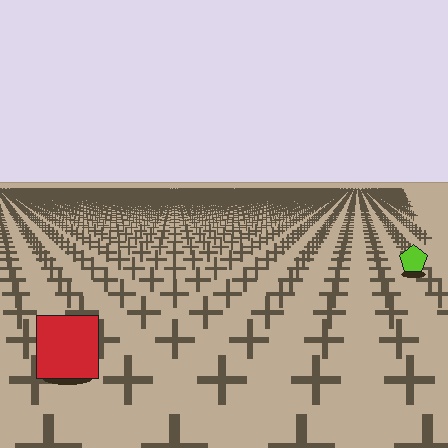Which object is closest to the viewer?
The red square is closest. The texture marks near it are larger and more spread out.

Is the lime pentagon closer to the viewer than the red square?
No. The red square is closer — you can tell from the texture gradient: the ground texture is coarser near it.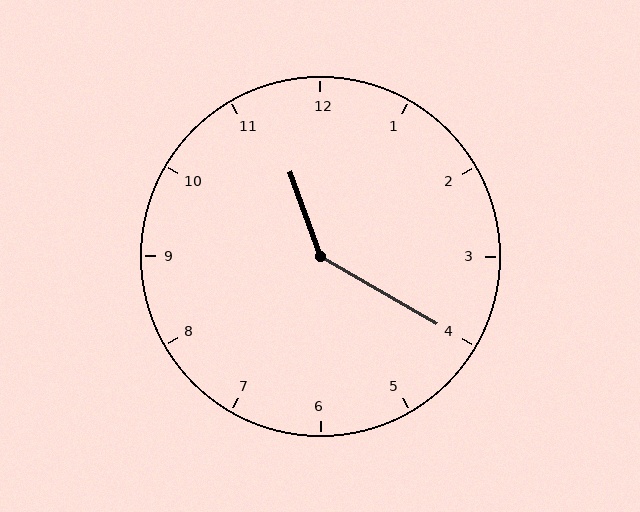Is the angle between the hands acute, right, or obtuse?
It is obtuse.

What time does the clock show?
11:20.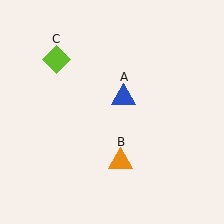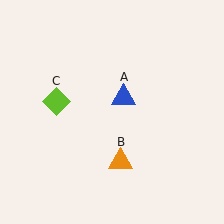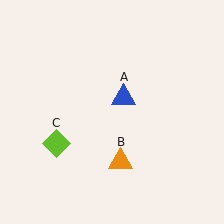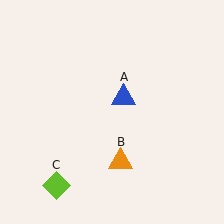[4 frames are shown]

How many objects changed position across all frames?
1 object changed position: lime diamond (object C).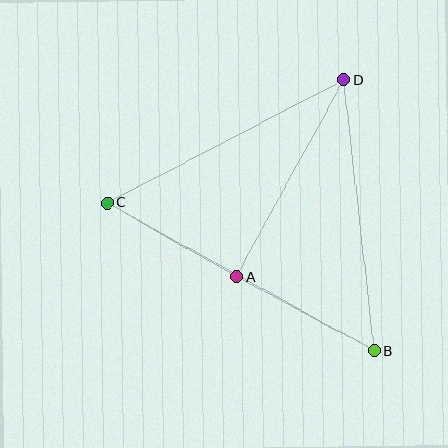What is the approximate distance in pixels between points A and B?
The distance between A and B is approximately 157 pixels.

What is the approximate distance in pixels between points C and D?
The distance between C and D is approximately 267 pixels.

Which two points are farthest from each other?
Points B and C are farthest from each other.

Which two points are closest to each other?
Points A and C are closest to each other.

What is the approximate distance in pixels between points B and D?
The distance between B and D is approximately 272 pixels.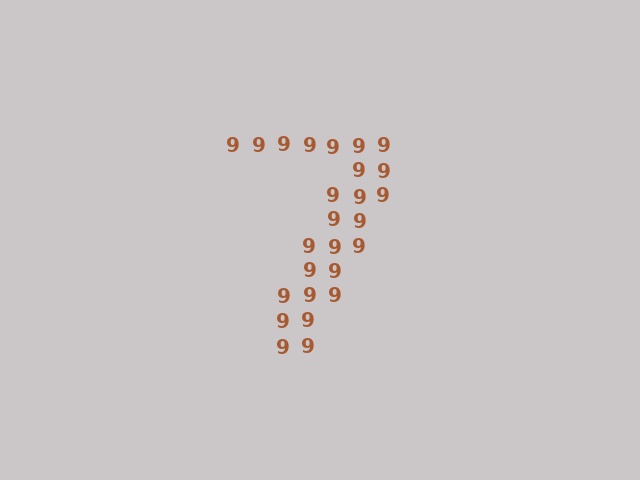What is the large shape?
The large shape is the digit 7.